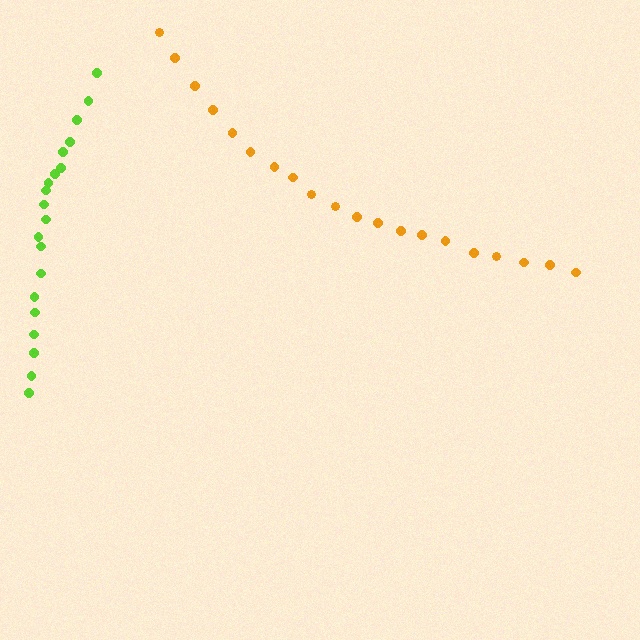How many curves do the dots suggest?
There are 2 distinct paths.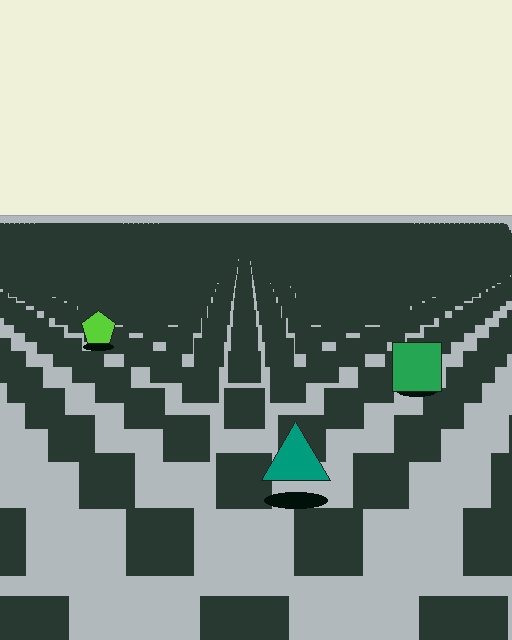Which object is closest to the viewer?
The teal triangle is closest. The texture marks near it are larger and more spread out.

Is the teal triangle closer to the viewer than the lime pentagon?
Yes. The teal triangle is closer — you can tell from the texture gradient: the ground texture is coarser near it.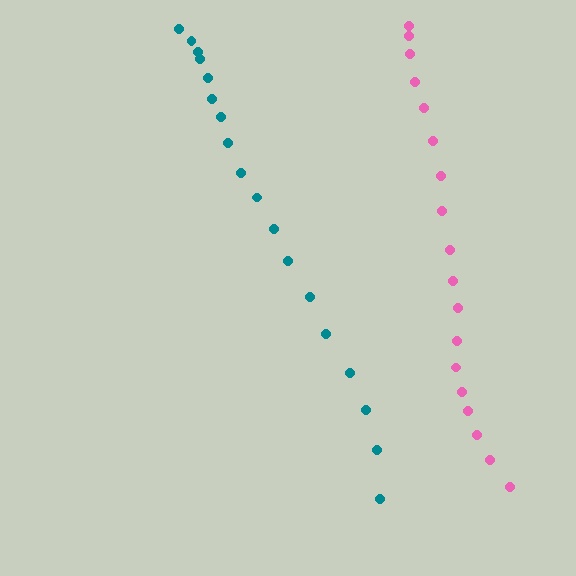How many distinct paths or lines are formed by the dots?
There are 2 distinct paths.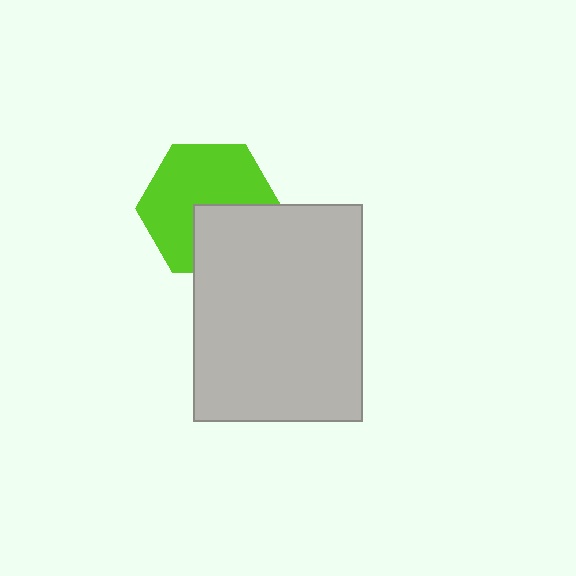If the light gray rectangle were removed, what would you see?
You would see the complete lime hexagon.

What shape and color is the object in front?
The object in front is a light gray rectangle.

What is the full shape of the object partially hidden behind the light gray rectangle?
The partially hidden object is a lime hexagon.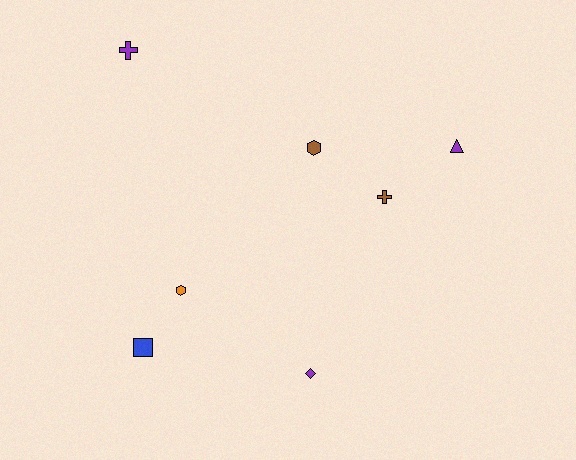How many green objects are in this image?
There are no green objects.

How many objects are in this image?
There are 7 objects.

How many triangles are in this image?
There is 1 triangle.